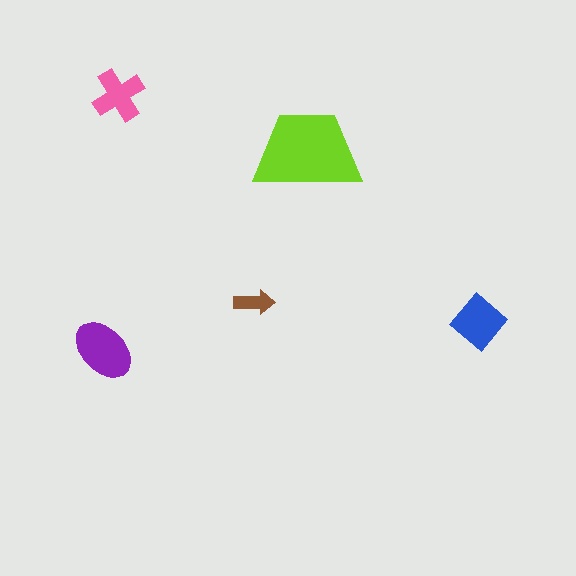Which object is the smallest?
The brown arrow.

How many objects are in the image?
There are 5 objects in the image.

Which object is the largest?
The lime trapezoid.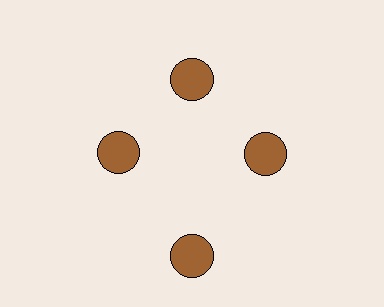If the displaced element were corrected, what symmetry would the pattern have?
It would have 4-fold rotational symmetry — the pattern would map onto itself every 90 degrees.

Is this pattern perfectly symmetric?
No. The 4 brown circles are arranged in a ring, but one element near the 6 o'clock position is pushed outward from the center, breaking the 4-fold rotational symmetry.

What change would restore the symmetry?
The symmetry would be restored by moving it inward, back onto the ring so that all 4 circles sit at equal angles and equal distance from the center.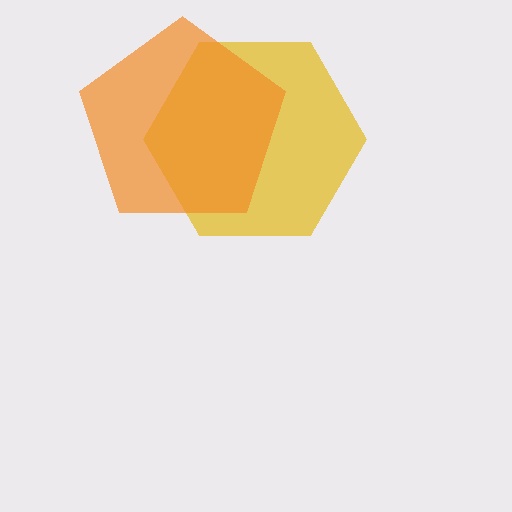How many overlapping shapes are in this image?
There are 2 overlapping shapes in the image.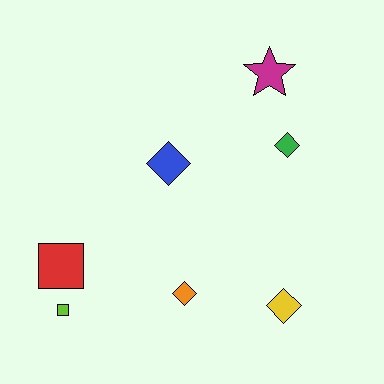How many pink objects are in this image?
There are no pink objects.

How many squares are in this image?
There are 2 squares.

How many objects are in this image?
There are 7 objects.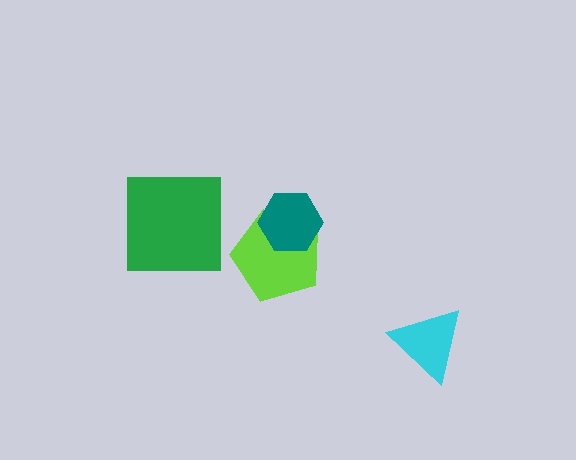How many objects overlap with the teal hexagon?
1 object overlaps with the teal hexagon.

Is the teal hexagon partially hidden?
No, no other shape covers it.